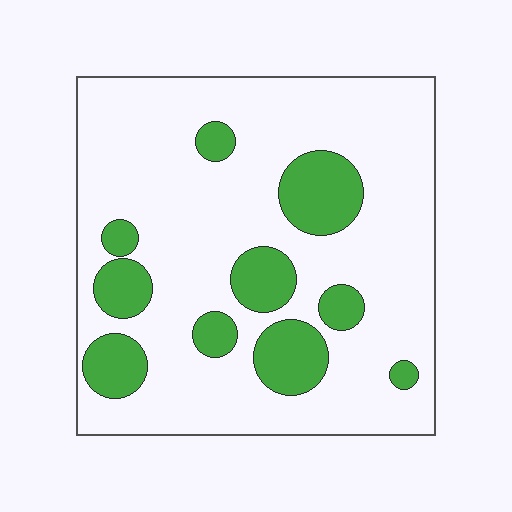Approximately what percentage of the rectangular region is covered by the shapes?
Approximately 20%.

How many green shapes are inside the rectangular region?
10.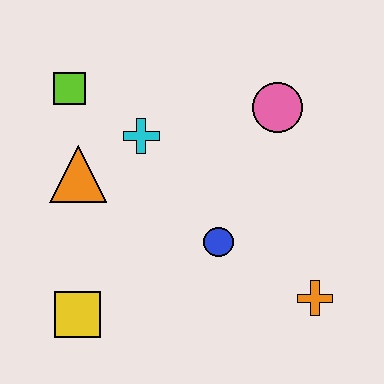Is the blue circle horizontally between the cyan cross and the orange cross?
Yes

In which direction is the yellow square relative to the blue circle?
The yellow square is to the left of the blue circle.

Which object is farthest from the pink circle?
The yellow square is farthest from the pink circle.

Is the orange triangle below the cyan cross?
Yes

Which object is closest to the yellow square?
The orange triangle is closest to the yellow square.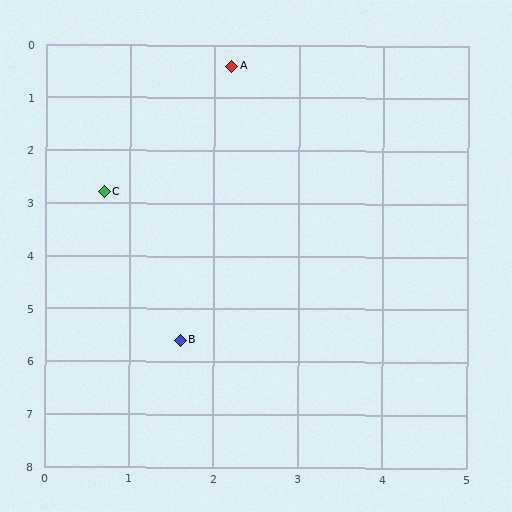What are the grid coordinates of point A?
Point A is at approximately (2.2, 0.4).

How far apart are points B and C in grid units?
Points B and C are about 2.9 grid units apart.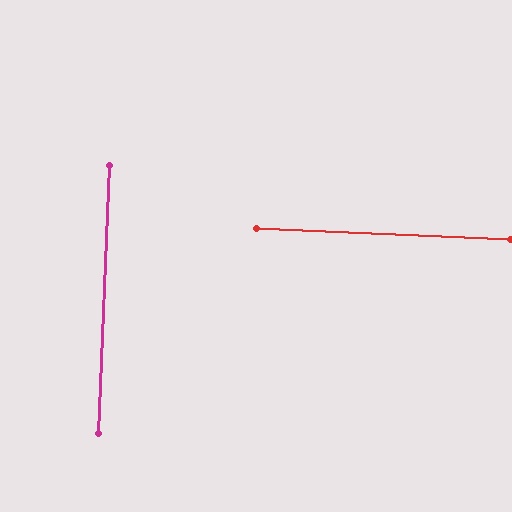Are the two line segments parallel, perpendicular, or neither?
Perpendicular — they meet at approximately 90°.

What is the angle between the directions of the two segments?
Approximately 90 degrees.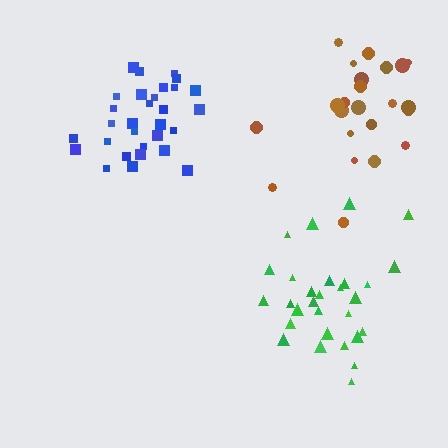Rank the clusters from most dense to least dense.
blue, green, brown.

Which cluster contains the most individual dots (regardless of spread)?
Blue (30).